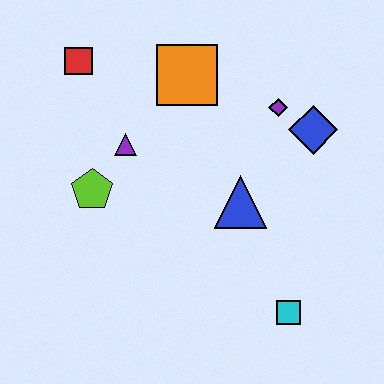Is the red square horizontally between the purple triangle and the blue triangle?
No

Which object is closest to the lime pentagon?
The purple triangle is closest to the lime pentagon.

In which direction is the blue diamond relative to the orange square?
The blue diamond is to the right of the orange square.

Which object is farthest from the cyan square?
The red square is farthest from the cyan square.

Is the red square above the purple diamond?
Yes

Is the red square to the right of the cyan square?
No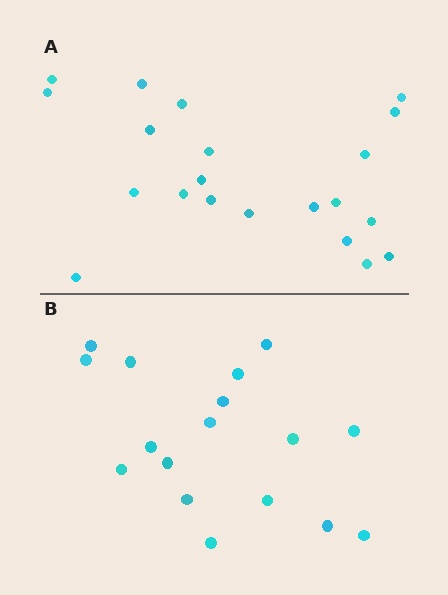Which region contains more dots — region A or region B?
Region A (the top region) has more dots.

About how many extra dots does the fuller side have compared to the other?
Region A has about 4 more dots than region B.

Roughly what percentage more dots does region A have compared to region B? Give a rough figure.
About 25% more.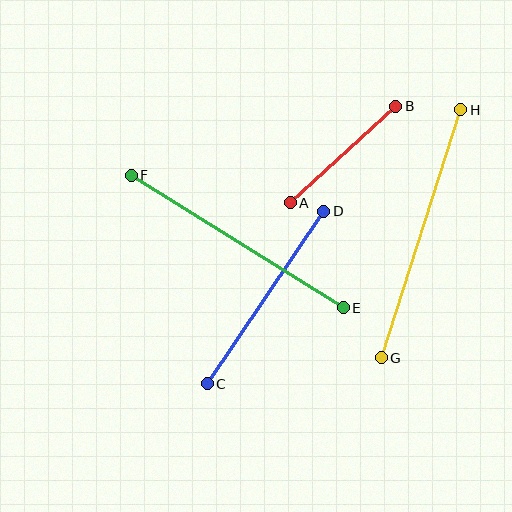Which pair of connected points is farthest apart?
Points G and H are farthest apart.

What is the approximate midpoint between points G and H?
The midpoint is at approximately (421, 234) pixels.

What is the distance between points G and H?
The distance is approximately 261 pixels.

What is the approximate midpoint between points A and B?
The midpoint is at approximately (343, 155) pixels.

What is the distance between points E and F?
The distance is approximately 250 pixels.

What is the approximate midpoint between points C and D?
The midpoint is at approximately (265, 298) pixels.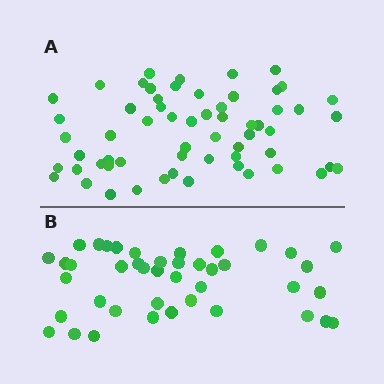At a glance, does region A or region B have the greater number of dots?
Region A (the top region) has more dots.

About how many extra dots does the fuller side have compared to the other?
Region A has approximately 20 more dots than region B.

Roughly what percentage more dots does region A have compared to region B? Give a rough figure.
About 45% more.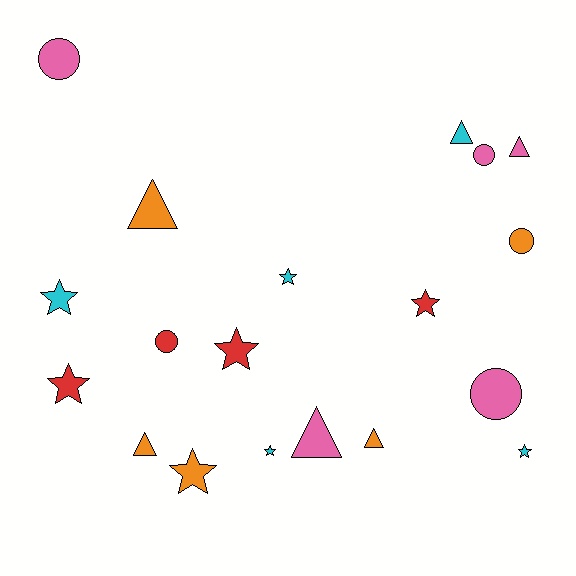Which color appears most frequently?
Cyan, with 5 objects.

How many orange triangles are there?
There are 3 orange triangles.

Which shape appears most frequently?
Star, with 8 objects.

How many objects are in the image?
There are 19 objects.